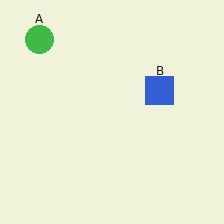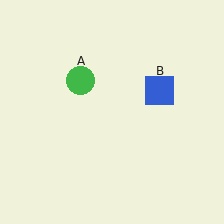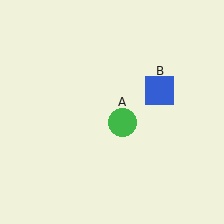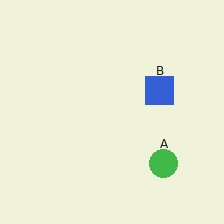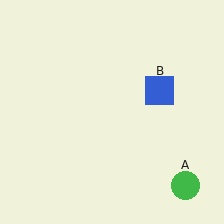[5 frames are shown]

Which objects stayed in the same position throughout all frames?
Blue square (object B) remained stationary.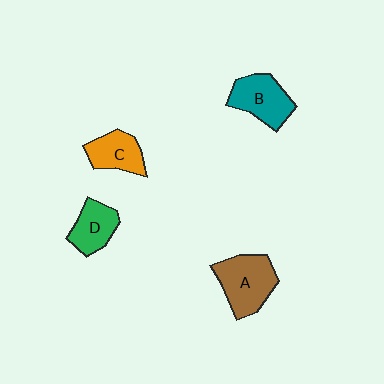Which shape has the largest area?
Shape A (brown).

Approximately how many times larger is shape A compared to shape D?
Approximately 1.5 times.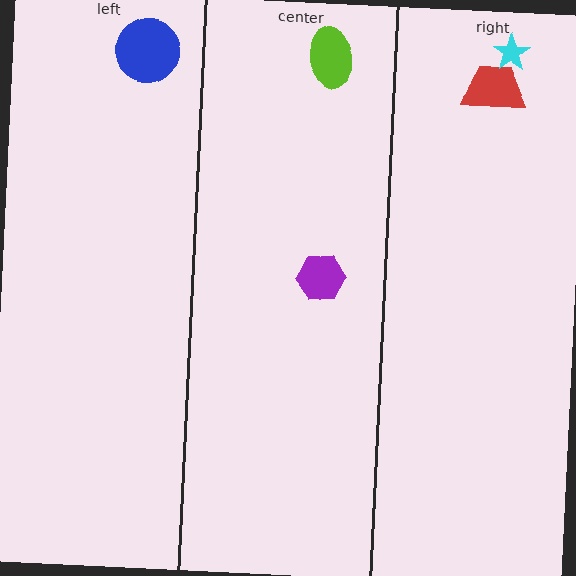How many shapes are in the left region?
1.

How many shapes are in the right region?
2.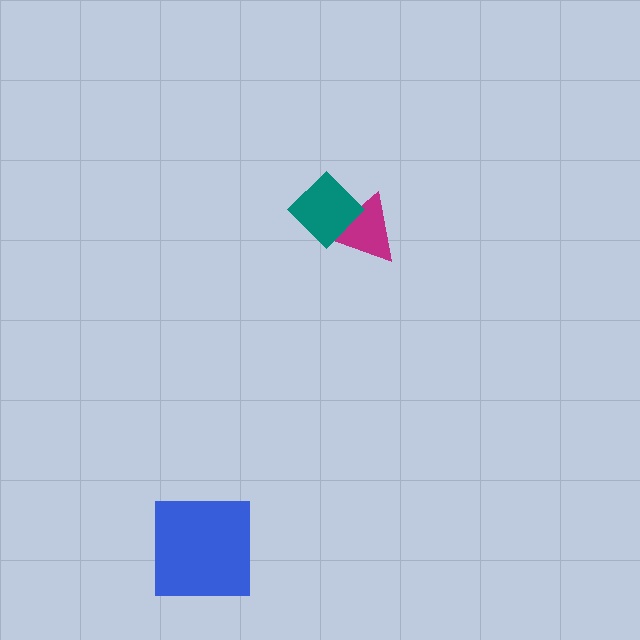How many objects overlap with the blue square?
0 objects overlap with the blue square.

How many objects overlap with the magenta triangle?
1 object overlaps with the magenta triangle.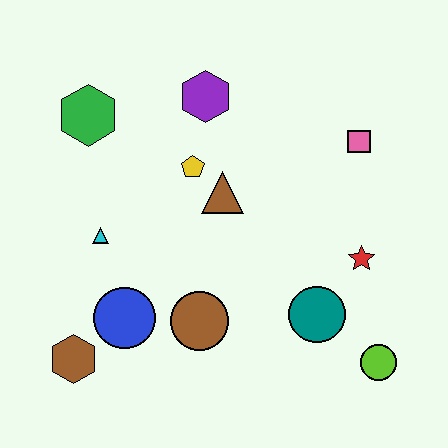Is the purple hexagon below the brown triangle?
No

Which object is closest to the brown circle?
The blue circle is closest to the brown circle.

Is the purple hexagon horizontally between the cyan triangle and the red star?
Yes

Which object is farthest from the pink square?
The brown hexagon is farthest from the pink square.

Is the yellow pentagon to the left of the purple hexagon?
Yes